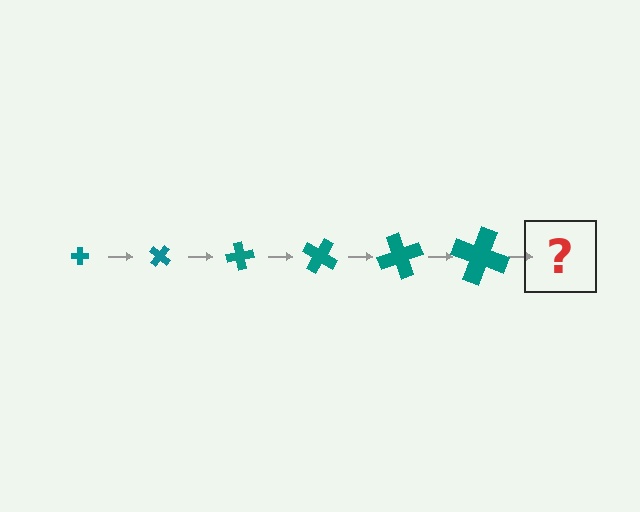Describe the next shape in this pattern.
It should be a cross, larger than the previous one and rotated 240 degrees from the start.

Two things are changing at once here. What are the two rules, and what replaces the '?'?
The two rules are that the cross grows larger each step and it rotates 40 degrees each step. The '?' should be a cross, larger than the previous one and rotated 240 degrees from the start.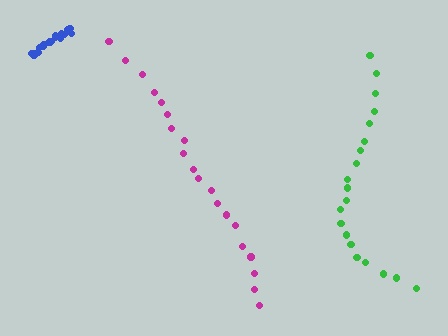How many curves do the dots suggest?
There are 3 distinct paths.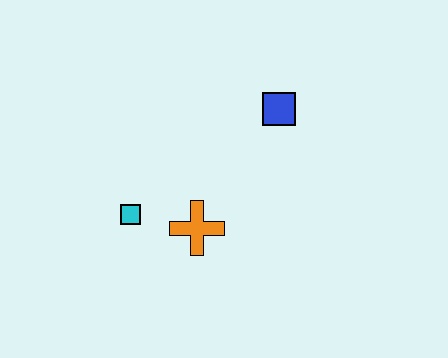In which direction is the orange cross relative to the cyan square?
The orange cross is to the right of the cyan square.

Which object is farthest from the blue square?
The cyan square is farthest from the blue square.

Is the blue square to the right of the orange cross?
Yes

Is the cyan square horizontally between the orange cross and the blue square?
No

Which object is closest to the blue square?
The orange cross is closest to the blue square.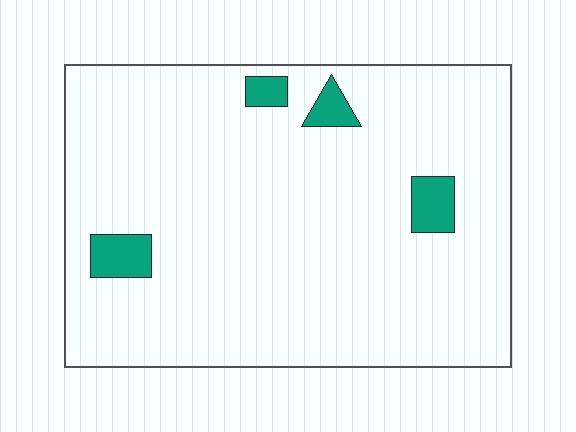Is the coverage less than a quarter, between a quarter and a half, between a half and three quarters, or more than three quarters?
Less than a quarter.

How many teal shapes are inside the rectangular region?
4.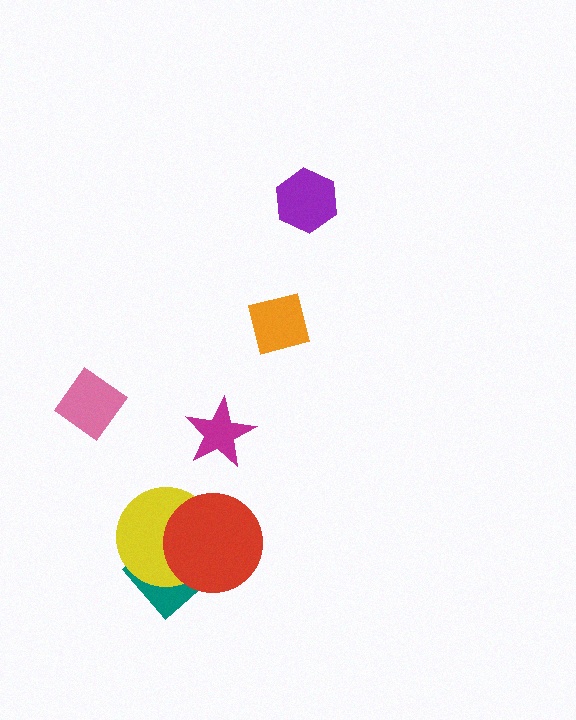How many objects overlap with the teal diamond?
2 objects overlap with the teal diamond.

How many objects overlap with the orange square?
0 objects overlap with the orange square.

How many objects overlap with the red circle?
2 objects overlap with the red circle.